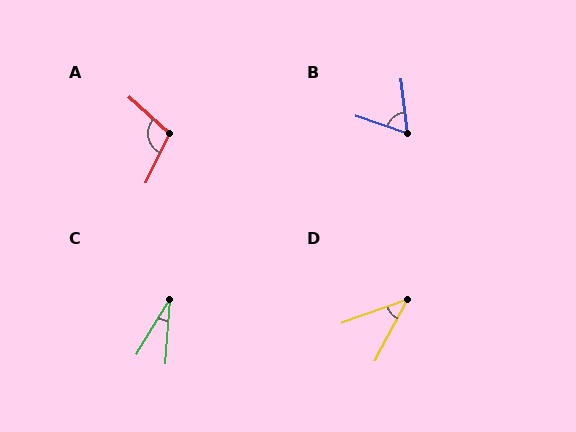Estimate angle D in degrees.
Approximately 43 degrees.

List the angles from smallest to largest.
C (27°), D (43°), B (65°), A (107°).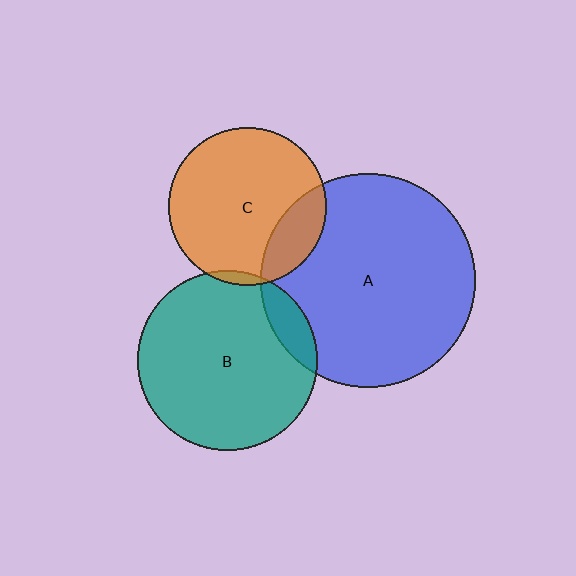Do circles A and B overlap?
Yes.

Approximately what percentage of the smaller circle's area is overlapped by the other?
Approximately 10%.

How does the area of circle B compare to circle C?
Approximately 1.3 times.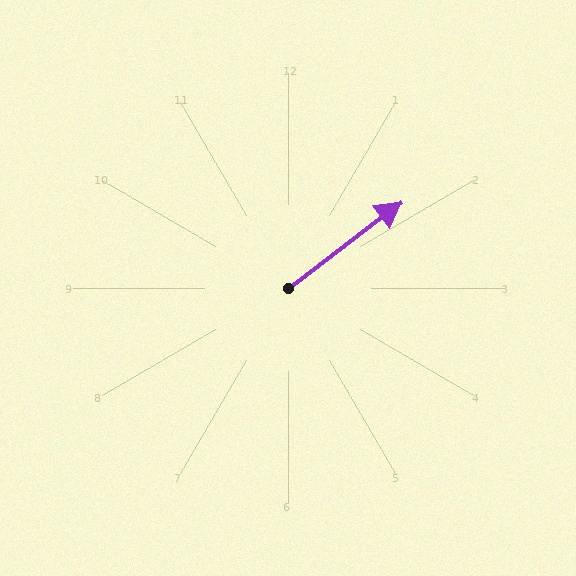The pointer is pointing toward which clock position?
Roughly 2 o'clock.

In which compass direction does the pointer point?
Northeast.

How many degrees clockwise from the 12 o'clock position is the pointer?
Approximately 53 degrees.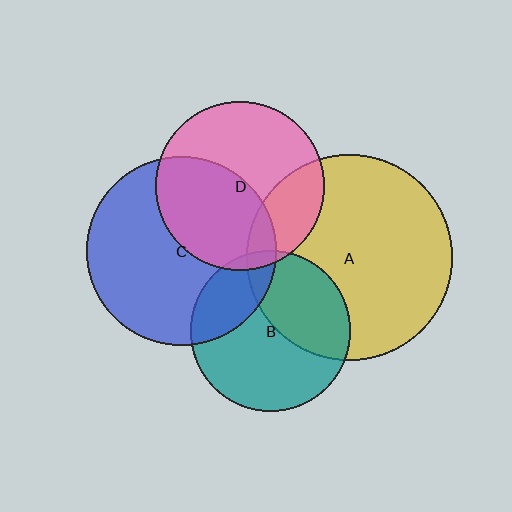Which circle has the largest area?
Circle A (yellow).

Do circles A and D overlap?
Yes.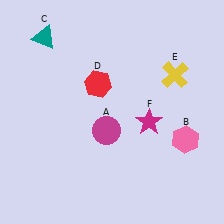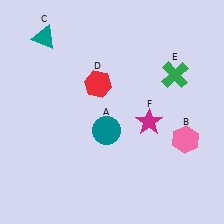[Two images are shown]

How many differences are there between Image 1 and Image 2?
There are 2 differences between the two images.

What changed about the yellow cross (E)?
In Image 1, E is yellow. In Image 2, it changed to green.